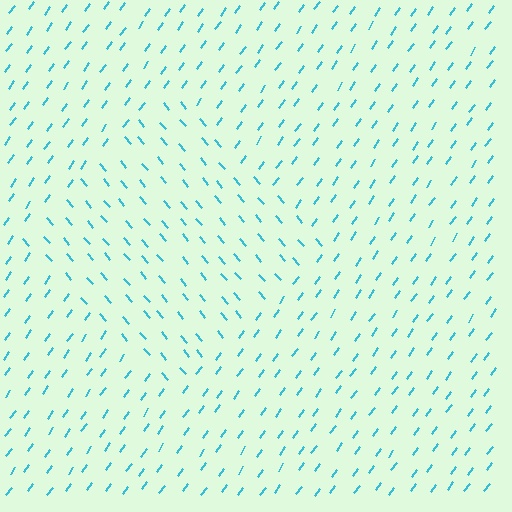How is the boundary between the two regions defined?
The boundary is defined purely by a change in line orientation (approximately 76 degrees difference). All lines are the same color and thickness.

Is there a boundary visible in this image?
Yes, there is a texture boundary formed by a change in line orientation.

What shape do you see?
I see a diamond.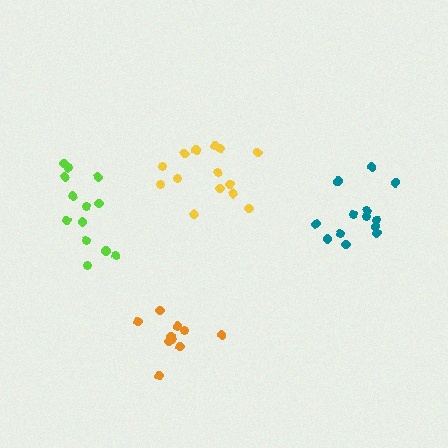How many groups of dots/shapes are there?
There are 4 groups.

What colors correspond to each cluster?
The clusters are colored: lime, teal, orange, yellow.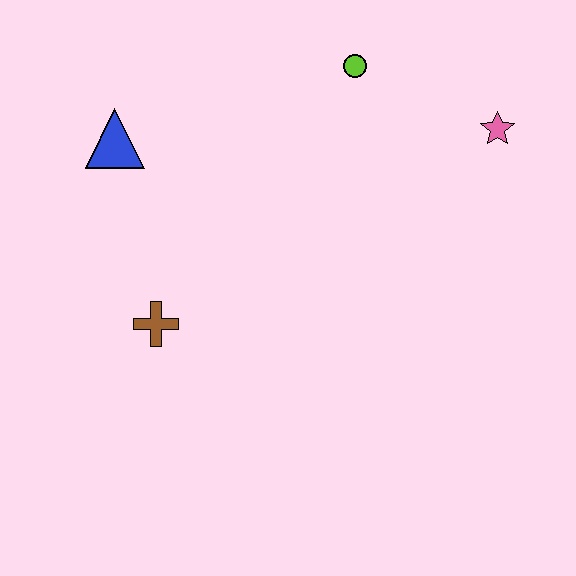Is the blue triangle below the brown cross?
No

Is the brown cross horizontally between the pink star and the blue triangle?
Yes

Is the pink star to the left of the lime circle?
No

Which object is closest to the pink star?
The lime circle is closest to the pink star.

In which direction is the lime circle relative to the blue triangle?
The lime circle is to the right of the blue triangle.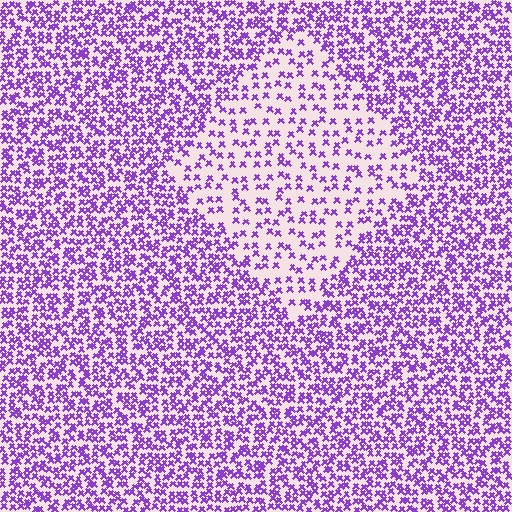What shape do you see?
I see a diamond.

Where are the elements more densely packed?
The elements are more densely packed outside the diamond boundary.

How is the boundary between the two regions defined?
The boundary is defined by a change in element density (approximately 2.2x ratio). All elements are the same color, size, and shape.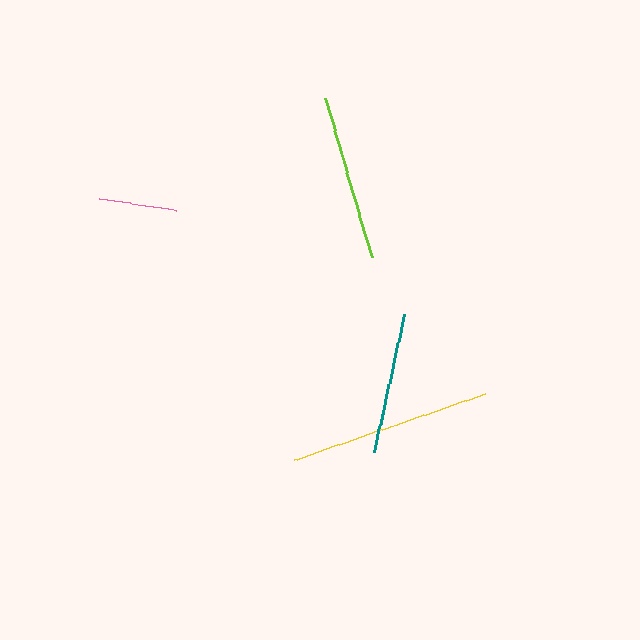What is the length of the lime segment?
The lime segment is approximately 165 pixels long.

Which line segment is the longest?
The yellow line is the longest at approximately 204 pixels.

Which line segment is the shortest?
The pink line is the shortest at approximately 79 pixels.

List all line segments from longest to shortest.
From longest to shortest: yellow, lime, teal, pink.